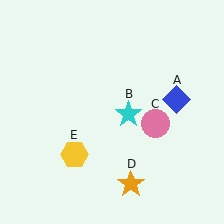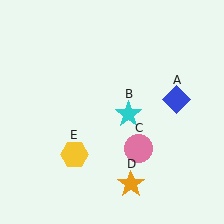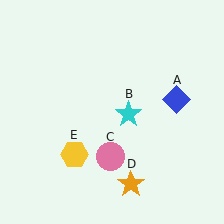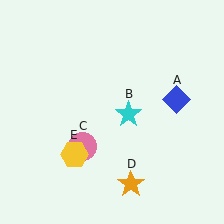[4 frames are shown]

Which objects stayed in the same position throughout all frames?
Blue diamond (object A) and cyan star (object B) and orange star (object D) and yellow hexagon (object E) remained stationary.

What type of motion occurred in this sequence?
The pink circle (object C) rotated clockwise around the center of the scene.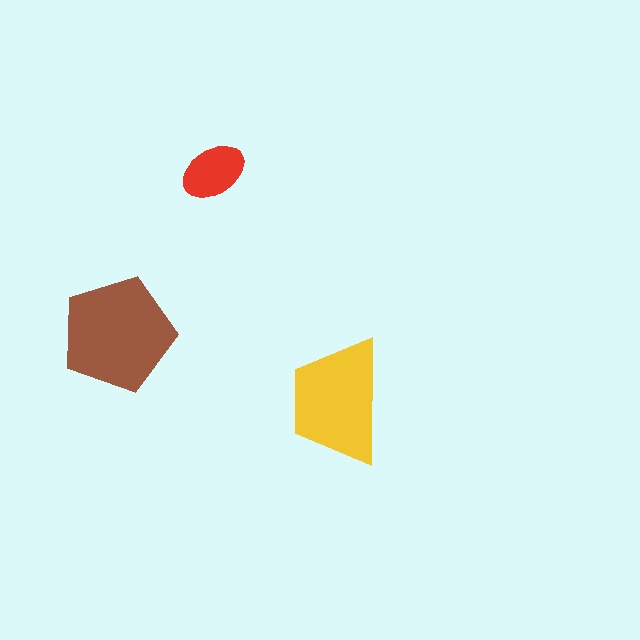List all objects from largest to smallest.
The brown pentagon, the yellow trapezoid, the red ellipse.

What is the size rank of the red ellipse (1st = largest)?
3rd.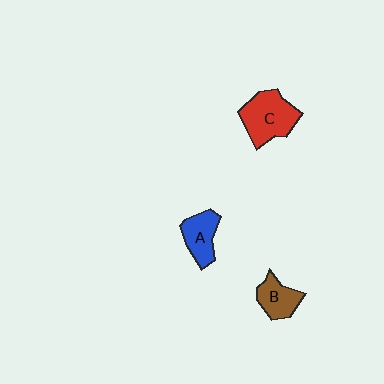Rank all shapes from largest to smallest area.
From largest to smallest: C (red), A (blue), B (brown).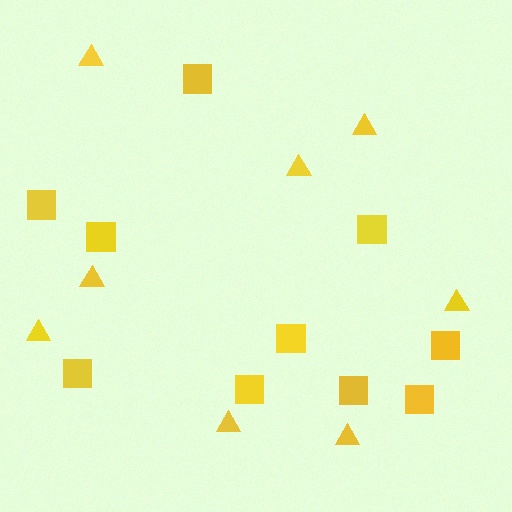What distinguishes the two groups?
There are 2 groups: one group of squares (10) and one group of triangles (8).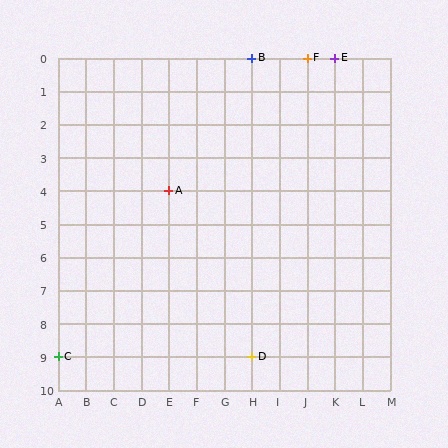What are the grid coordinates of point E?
Point E is at grid coordinates (K, 0).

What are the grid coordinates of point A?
Point A is at grid coordinates (E, 4).